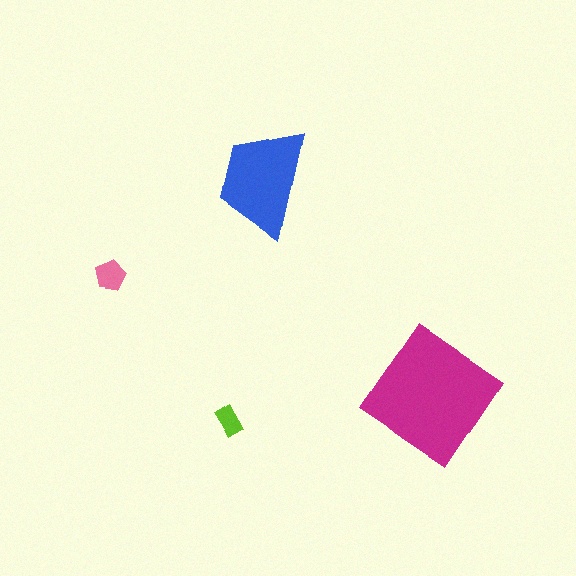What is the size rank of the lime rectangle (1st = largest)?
4th.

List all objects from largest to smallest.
The magenta diamond, the blue trapezoid, the pink pentagon, the lime rectangle.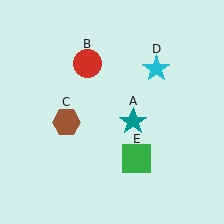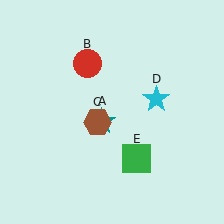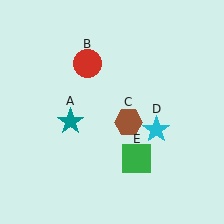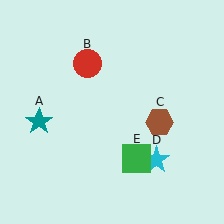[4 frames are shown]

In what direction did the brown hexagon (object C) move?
The brown hexagon (object C) moved right.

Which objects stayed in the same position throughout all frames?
Red circle (object B) and green square (object E) remained stationary.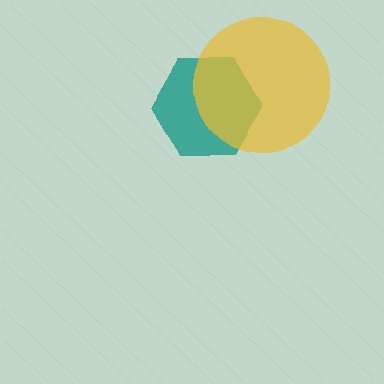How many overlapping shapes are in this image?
There are 2 overlapping shapes in the image.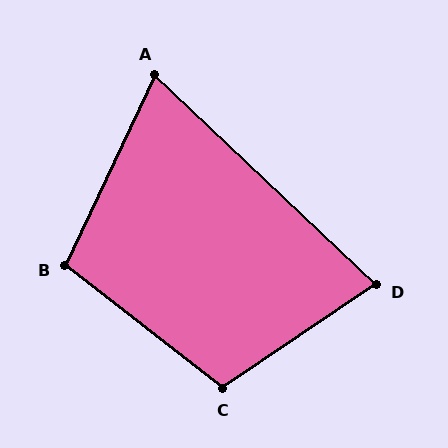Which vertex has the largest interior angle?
C, at approximately 108 degrees.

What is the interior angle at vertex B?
Approximately 103 degrees (obtuse).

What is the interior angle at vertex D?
Approximately 77 degrees (acute).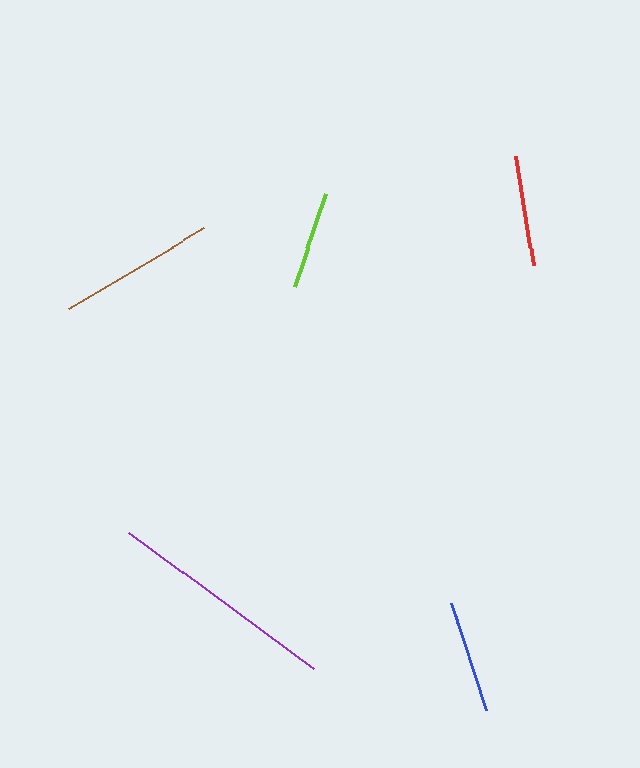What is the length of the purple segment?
The purple segment is approximately 230 pixels long.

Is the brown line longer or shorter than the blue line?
The brown line is longer than the blue line.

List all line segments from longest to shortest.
From longest to shortest: purple, brown, blue, red, lime.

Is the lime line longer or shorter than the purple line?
The purple line is longer than the lime line.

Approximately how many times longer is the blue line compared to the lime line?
The blue line is approximately 1.2 times the length of the lime line.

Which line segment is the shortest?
The lime line is the shortest at approximately 99 pixels.